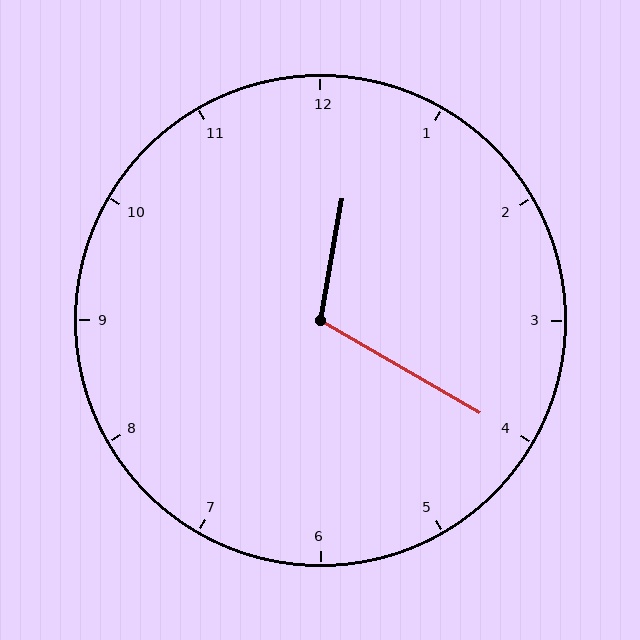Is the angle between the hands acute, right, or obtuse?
It is obtuse.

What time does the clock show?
12:20.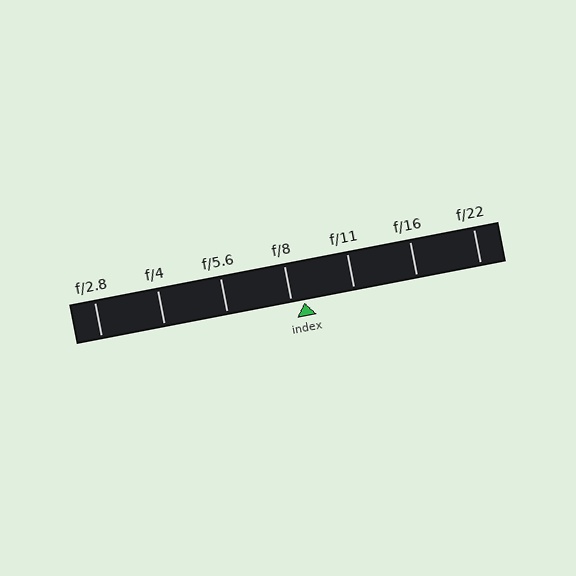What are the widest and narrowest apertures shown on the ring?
The widest aperture shown is f/2.8 and the narrowest is f/22.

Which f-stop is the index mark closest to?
The index mark is closest to f/8.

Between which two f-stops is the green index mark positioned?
The index mark is between f/8 and f/11.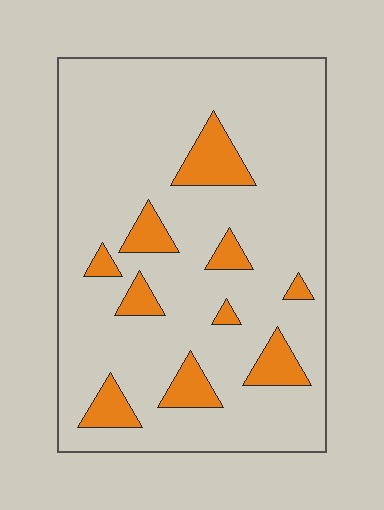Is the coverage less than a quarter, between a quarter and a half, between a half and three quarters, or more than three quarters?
Less than a quarter.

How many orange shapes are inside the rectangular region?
10.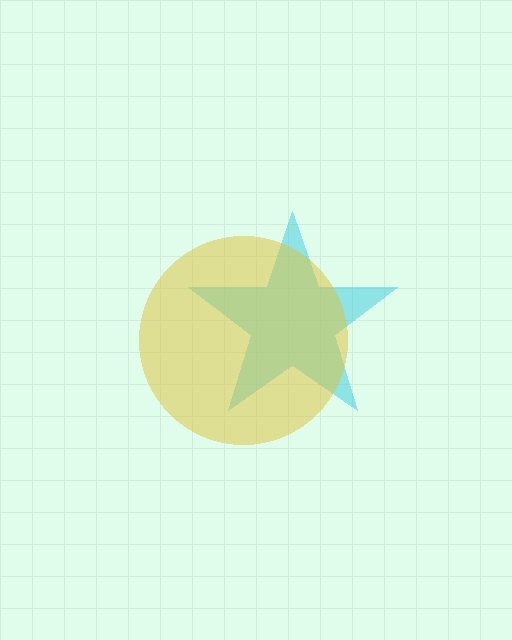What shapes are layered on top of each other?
The layered shapes are: a cyan star, a yellow circle.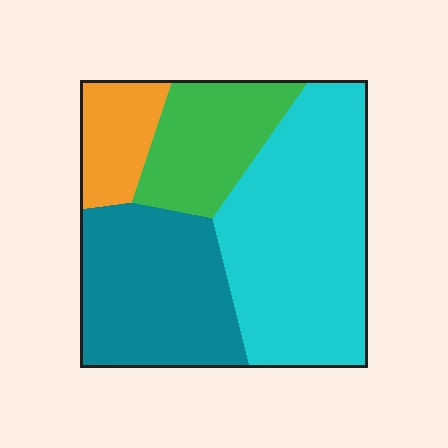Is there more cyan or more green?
Cyan.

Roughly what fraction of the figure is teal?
Teal covers about 30% of the figure.